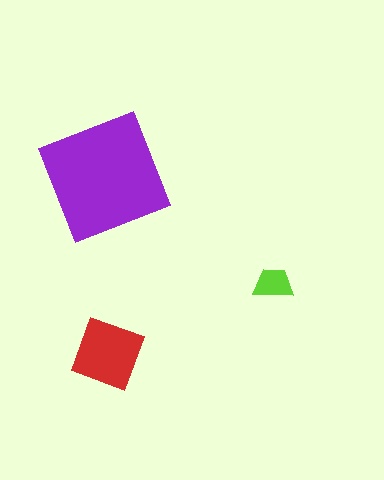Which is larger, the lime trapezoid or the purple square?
The purple square.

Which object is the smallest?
The lime trapezoid.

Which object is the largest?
The purple square.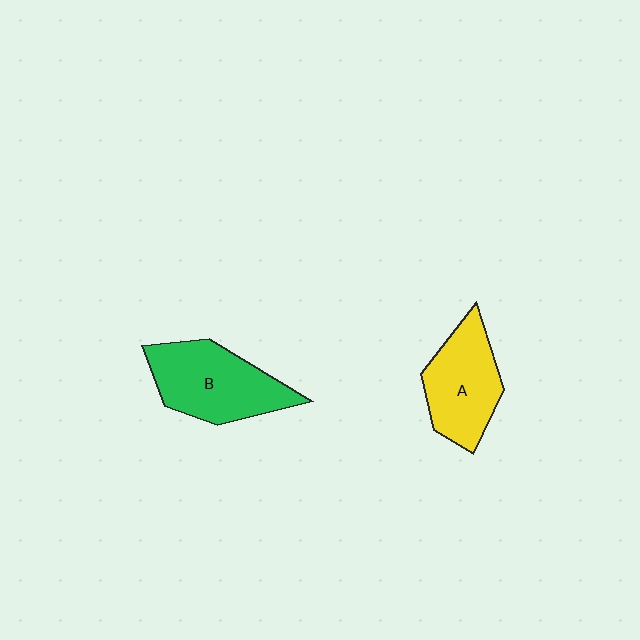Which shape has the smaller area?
Shape A (yellow).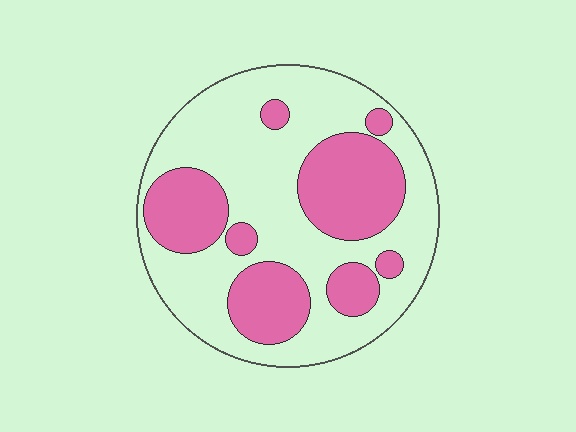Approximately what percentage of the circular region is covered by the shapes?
Approximately 35%.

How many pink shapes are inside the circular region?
8.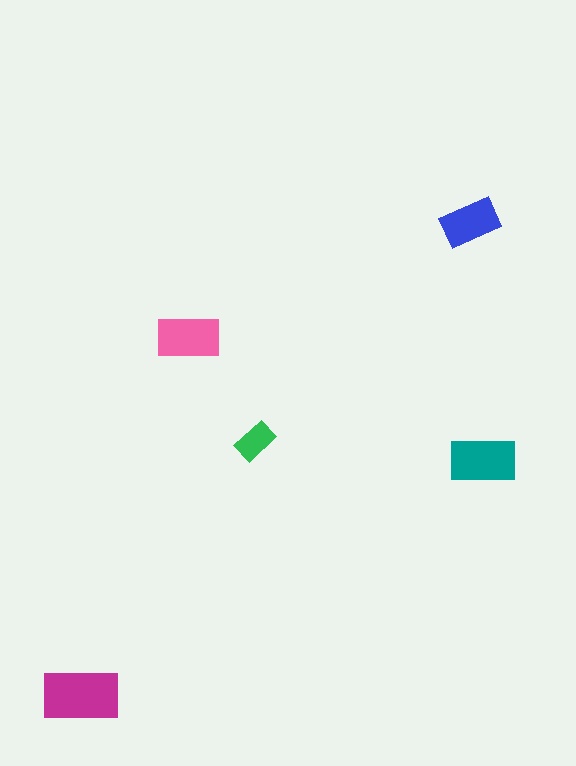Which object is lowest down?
The magenta rectangle is bottommost.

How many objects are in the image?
There are 5 objects in the image.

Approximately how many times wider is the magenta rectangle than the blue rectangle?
About 1.5 times wider.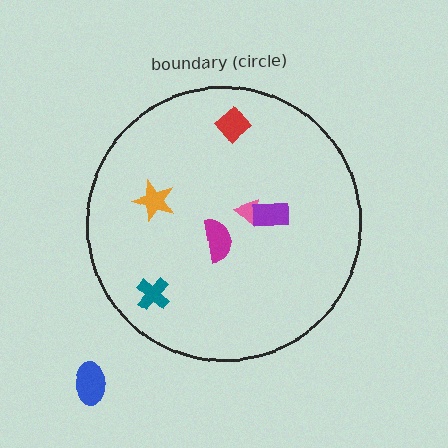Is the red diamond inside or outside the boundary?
Inside.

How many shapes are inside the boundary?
6 inside, 1 outside.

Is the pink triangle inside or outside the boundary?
Inside.